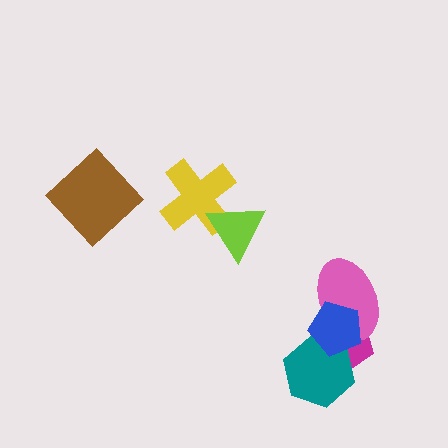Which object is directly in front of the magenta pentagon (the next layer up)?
The teal hexagon is directly in front of the magenta pentagon.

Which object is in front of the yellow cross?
The lime triangle is in front of the yellow cross.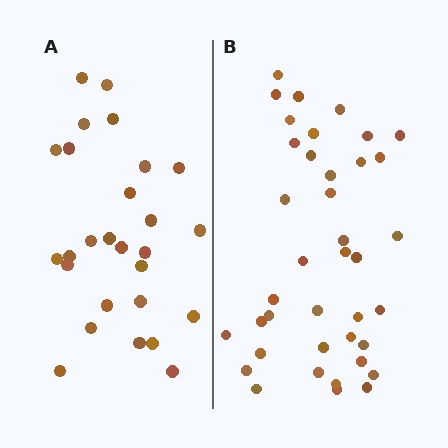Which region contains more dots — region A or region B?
Region B (the right region) has more dots.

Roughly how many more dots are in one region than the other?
Region B has roughly 12 or so more dots than region A.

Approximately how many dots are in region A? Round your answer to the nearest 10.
About 30 dots. (The exact count is 27, which rounds to 30.)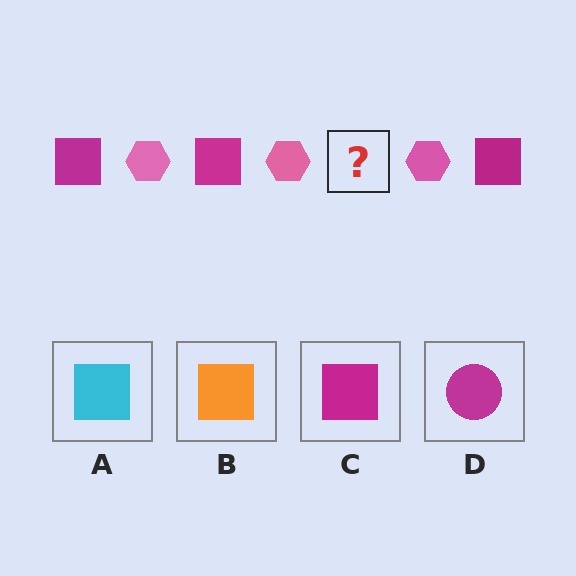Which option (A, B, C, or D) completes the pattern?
C.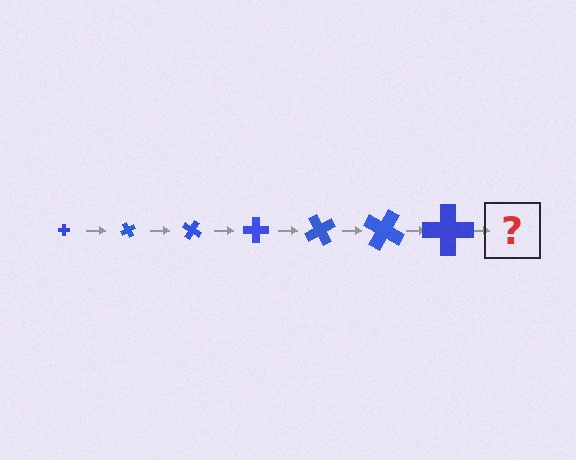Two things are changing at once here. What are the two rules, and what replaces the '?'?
The two rules are that the cross grows larger each step and it rotates 60 degrees each step. The '?' should be a cross, larger than the previous one and rotated 420 degrees from the start.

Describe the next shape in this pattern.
It should be a cross, larger than the previous one and rotated 420 degrees from the start.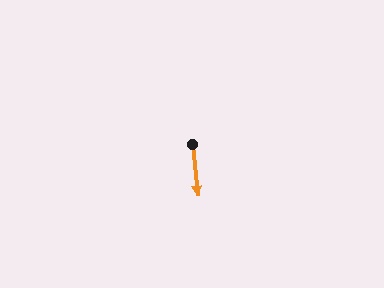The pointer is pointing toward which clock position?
Roughly 6 o'clock.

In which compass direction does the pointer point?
South.